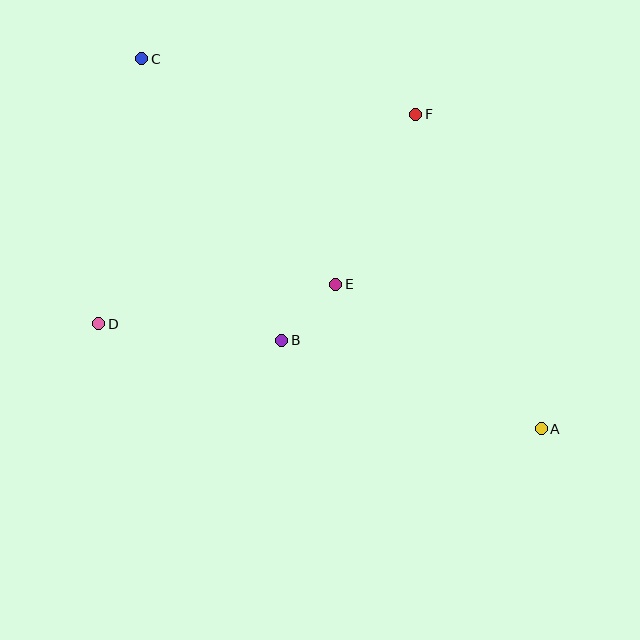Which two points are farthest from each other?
Points A and C are farthest from each other.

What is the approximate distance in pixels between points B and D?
The distance between B and D is approximately 184 pixels.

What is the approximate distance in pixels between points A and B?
The distance between A and B is approximately 274 pixels.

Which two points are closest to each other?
Points B and E are closest to each other.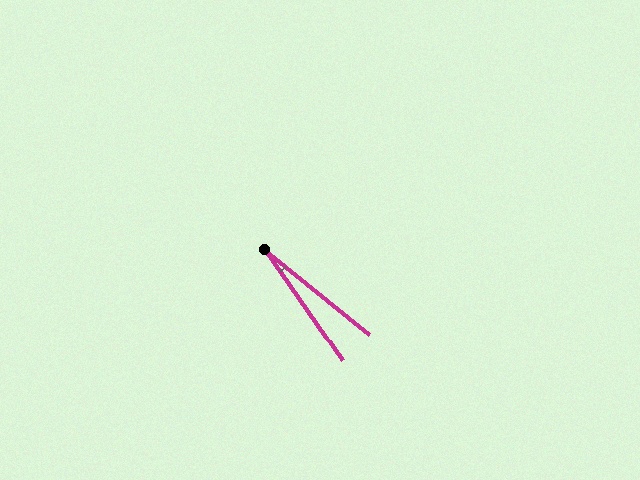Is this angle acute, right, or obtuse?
It is acute.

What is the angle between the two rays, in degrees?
Approximately 16 degrees.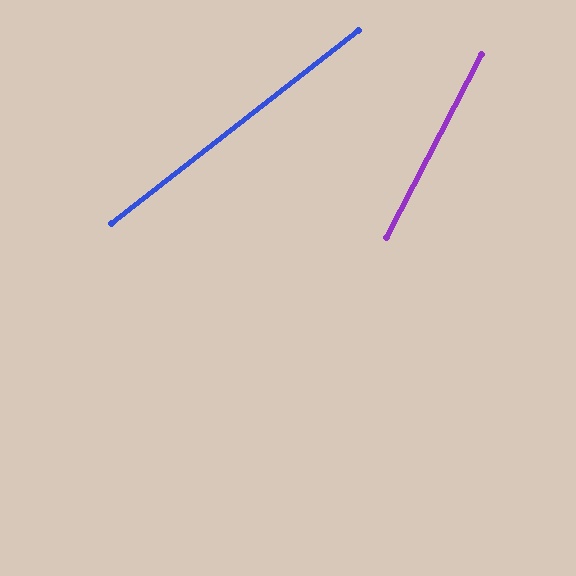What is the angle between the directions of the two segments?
Approximately 25 degrees.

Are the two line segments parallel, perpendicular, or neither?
Neither parallel nor perpendicular — they differ by about 25°.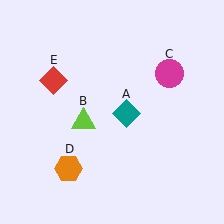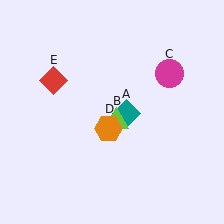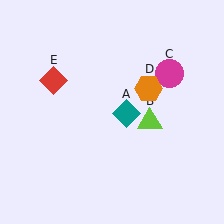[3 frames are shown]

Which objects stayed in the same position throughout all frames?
Teal diamond (object A) and magenta circle (object C) and red diamond (object E) remained stationary.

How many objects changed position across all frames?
2 objects changed position: lime triangle (object B), orange hexagon (object D).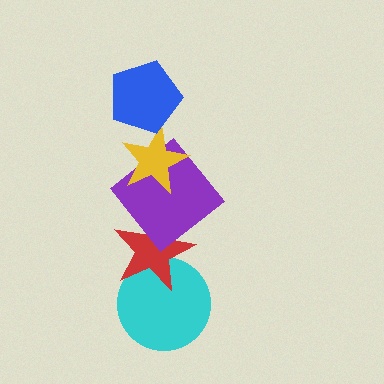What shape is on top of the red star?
The purple diamond is on top of the red star.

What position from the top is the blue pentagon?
The blue pentagon is 1st from the top.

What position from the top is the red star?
The red star is 4th from the top.